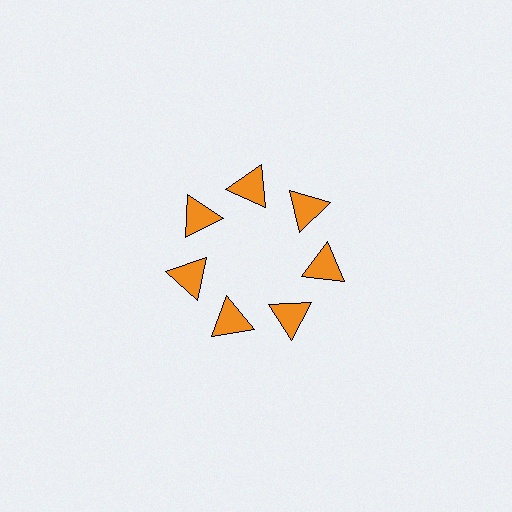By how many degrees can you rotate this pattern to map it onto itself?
The pattern maps onto itself every 51 degrees of rotation.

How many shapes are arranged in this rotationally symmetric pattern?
There are 7 shapes, arranged in 7 groups of 1.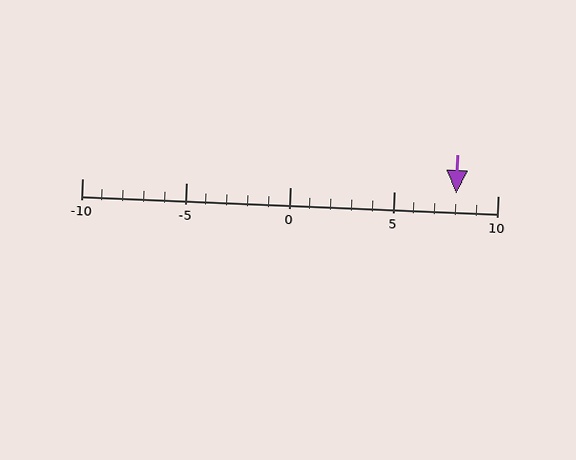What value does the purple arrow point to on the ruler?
The purple arrow points to approximately 8.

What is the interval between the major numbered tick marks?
The major tick marks are spaced 5 units apart.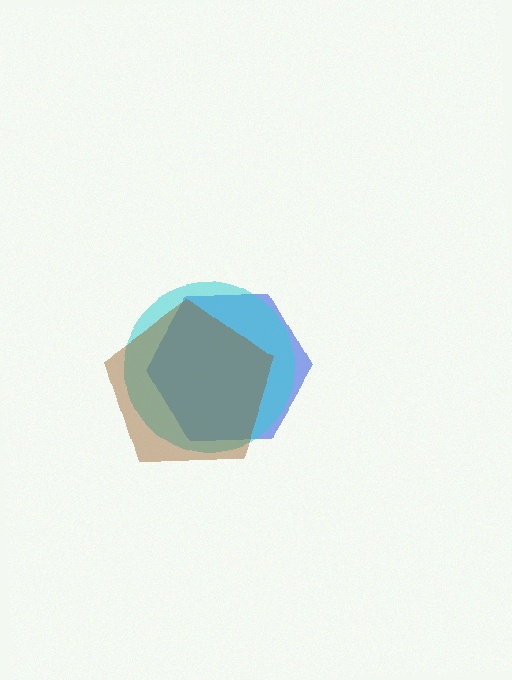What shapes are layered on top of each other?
The layered shapes are: a blue hexagon, a cyan circle, a brown pentagon.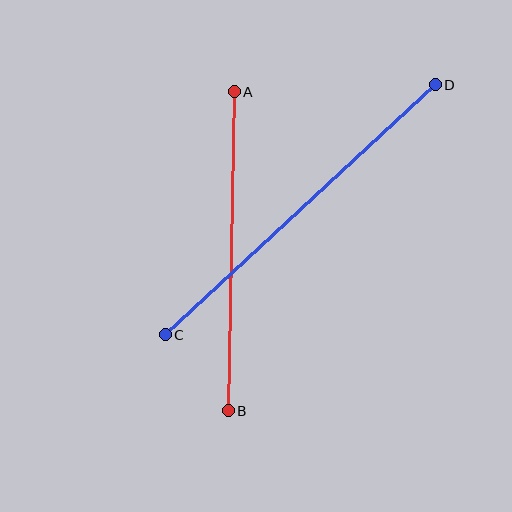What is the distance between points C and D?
The distance is approximately 368 pixels.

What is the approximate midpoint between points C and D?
The midpoint is at approximately (300, 210) pixels.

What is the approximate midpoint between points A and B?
The midpoint is at approximately (231, 251) pixels.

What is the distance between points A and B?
The distance is approximately 319 pixels.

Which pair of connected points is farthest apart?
Points C and D are farthest apart.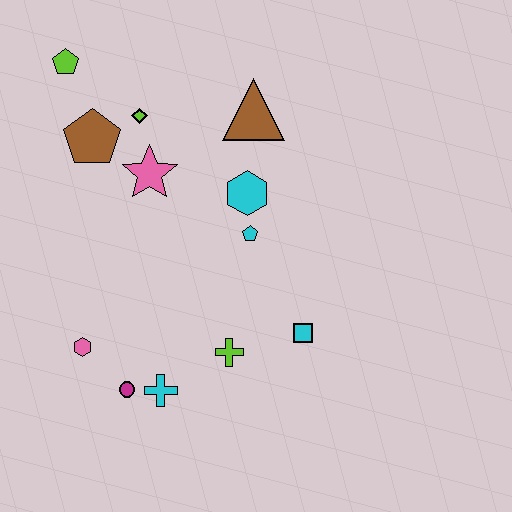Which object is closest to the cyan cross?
The magenta circle is closest to the cyan cross.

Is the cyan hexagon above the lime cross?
Yes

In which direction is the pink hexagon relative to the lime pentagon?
The pink hexagon is below the lime pentagon.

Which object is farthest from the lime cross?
The lime pentagon is farthest from the lime cross.